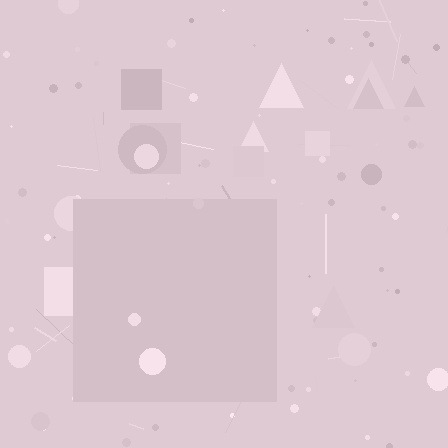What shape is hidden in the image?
A square is hidden in the image.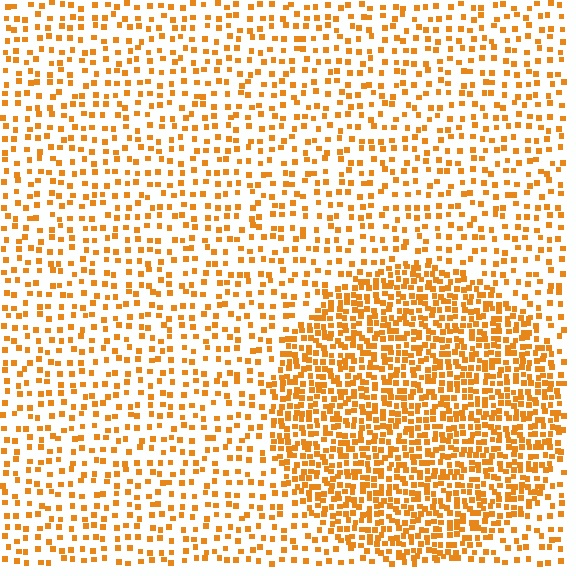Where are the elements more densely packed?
The elements are more densely packed inside the circle boundary.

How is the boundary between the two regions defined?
The boundary is defined by a change in element density (approximately 2.3x ratio). All elements are the same color, size, and shape.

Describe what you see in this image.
The image contains small orange elements arranged at two different densities. A circle-shaped region is visible where the elements are more densely packed than the surrounding area.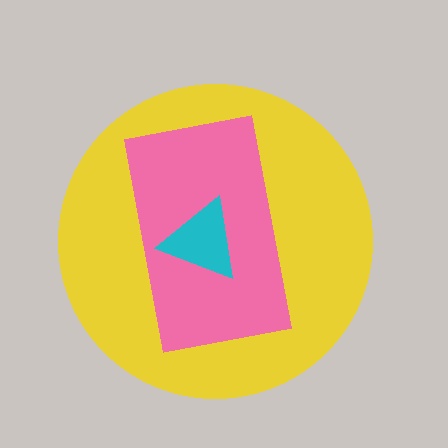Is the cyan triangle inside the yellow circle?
Yes.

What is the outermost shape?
The yellow circle.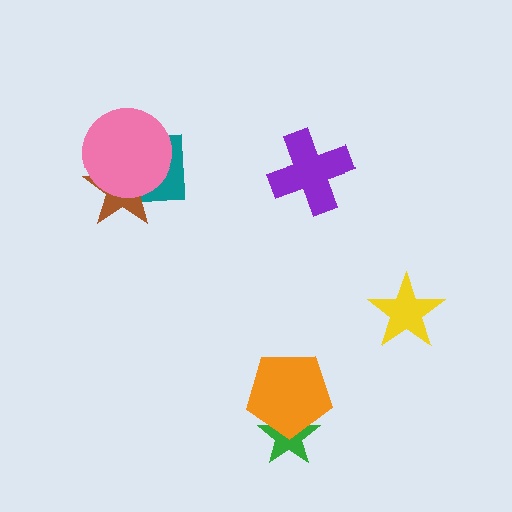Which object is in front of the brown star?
The pink circle is in front of the brown star.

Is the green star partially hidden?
Yes, it is partially covered by another shape.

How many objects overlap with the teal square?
2 objects overlap with the teal square.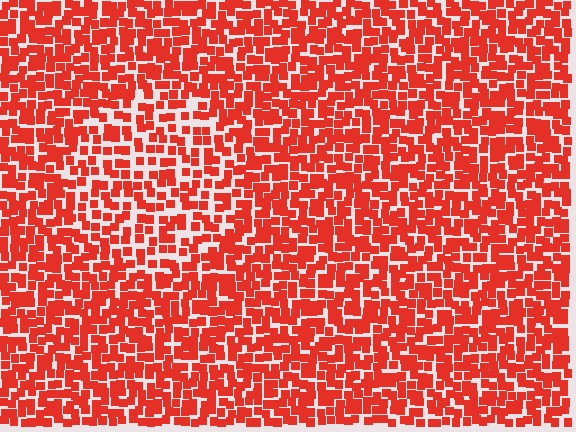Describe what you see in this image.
The image contains small red elements arranged at two different densities. A circle-shaped region is visible where the elements are less densely packed than the surrounding area.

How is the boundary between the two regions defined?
The boundary is defined by a change in element density (approximately 1.5x ratio). All elements are the same color, size, and shape.